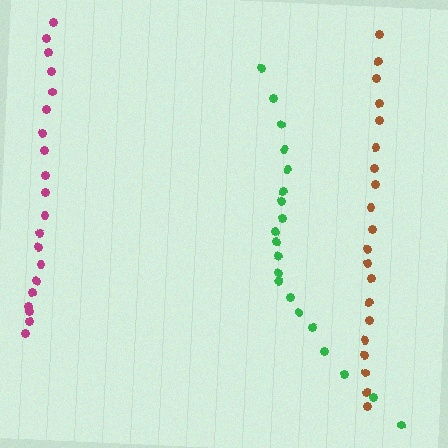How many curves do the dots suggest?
There are 3 distinct paths.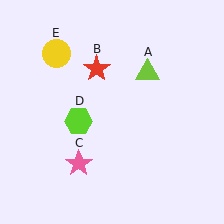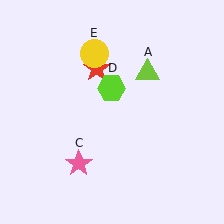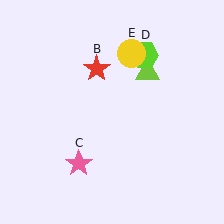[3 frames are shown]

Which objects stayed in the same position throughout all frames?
Lime triangle (object A) and red star (object B) and pink star (object C) remained stationary.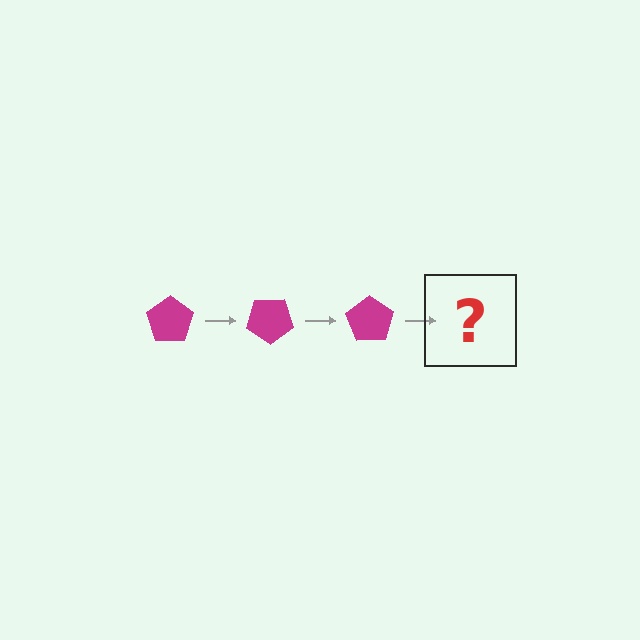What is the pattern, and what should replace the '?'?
The pattern is that the pentagon rotates 35 degrees each step. The '?' should be a magenta pentagon rotated 105 degrees.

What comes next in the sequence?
The next element should be a magenta pentagon rotated 105 degrees.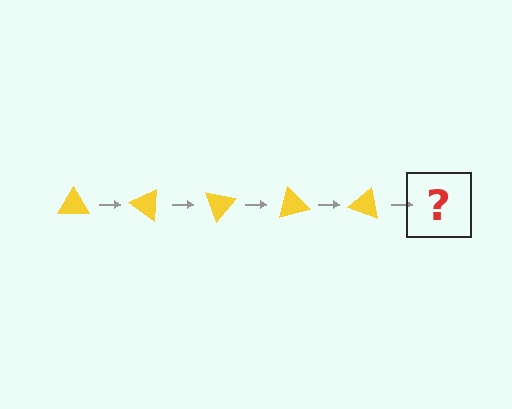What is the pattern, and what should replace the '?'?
The pattern is that the triangle rotates 35 degrees each step. The '?' should be a yellow triangle rotated 175 degrees.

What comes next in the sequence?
The next element should be a yellow triangle rotated 175 degrees.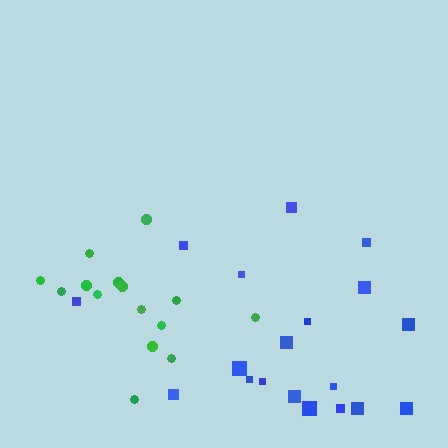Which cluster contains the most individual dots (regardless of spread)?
Blue (19).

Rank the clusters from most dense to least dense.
green, blue.